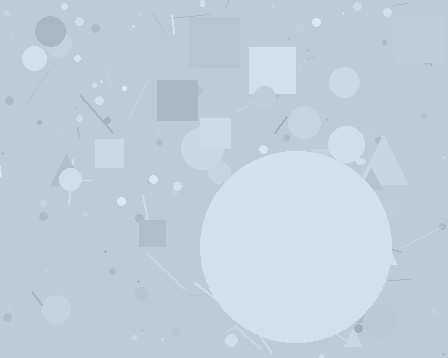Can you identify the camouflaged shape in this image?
The camouflaged shape is a circle.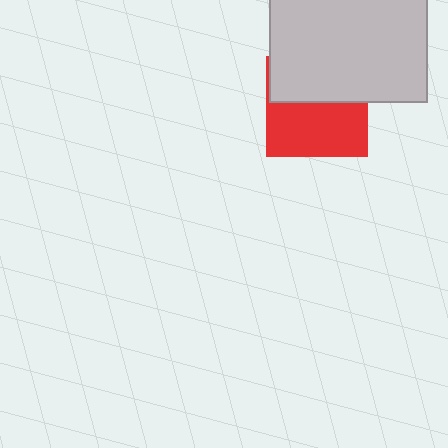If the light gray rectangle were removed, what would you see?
You would see the complete red square.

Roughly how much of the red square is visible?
About half of it is visible (roughly 55%).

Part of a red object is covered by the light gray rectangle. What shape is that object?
It is a square.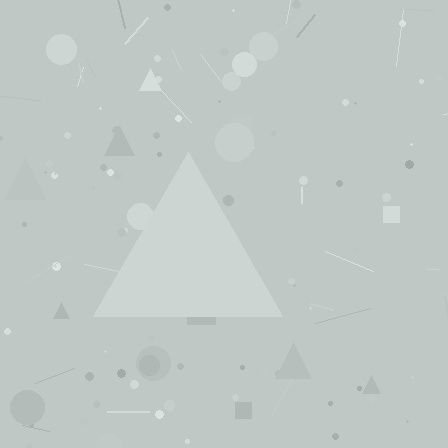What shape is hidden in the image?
A triangle is hidden in the image.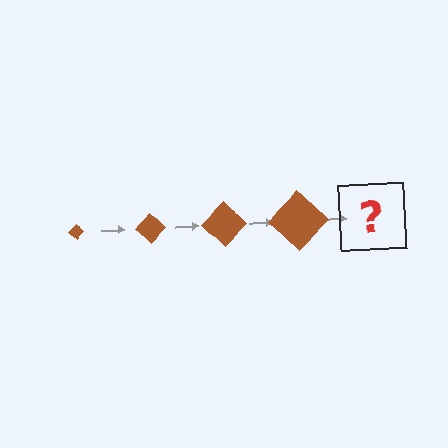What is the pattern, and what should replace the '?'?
The pattern is that the diamond gets progressively larger each step. The '?' should be a brown diamond, larger than the previous one.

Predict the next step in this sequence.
The next step is a brown diamond, larger than the previous one.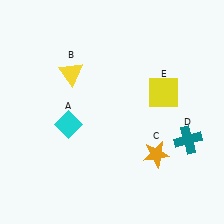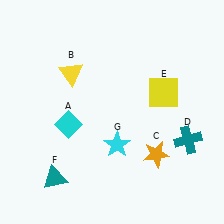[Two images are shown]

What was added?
A teal triangle (F), a cyan star (G) were added in Image 2.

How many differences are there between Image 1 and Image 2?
There are 2 differences between the two images.